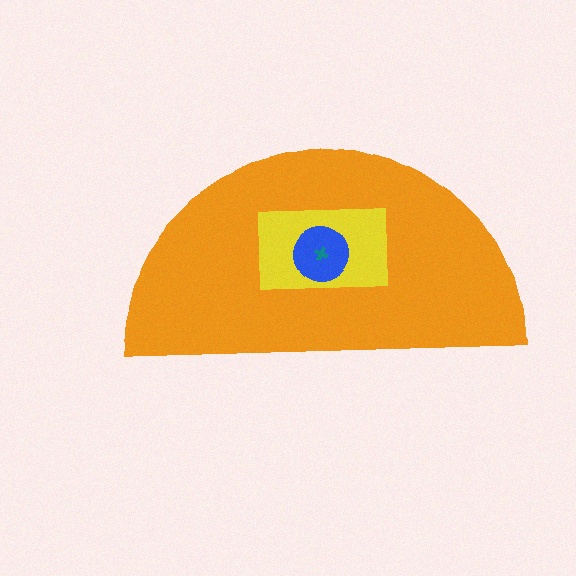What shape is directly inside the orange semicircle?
The yellow rectangle.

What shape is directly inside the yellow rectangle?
The blue circle.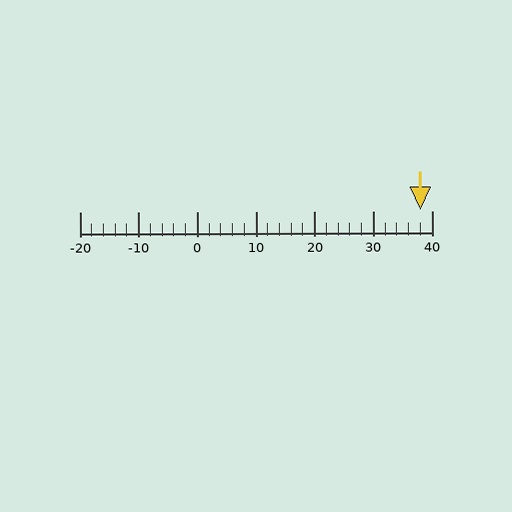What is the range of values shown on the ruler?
The ruler shows values from -20 to 40.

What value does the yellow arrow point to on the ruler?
The yellow arrow points to approximately 38.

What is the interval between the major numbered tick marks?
The major tick marks are spaced 10 units apart.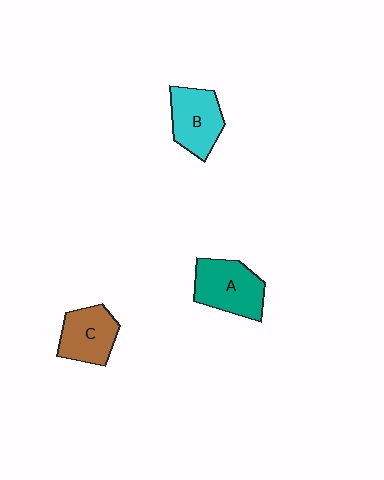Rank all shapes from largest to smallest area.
From largest to smallest: A (teal), B (cyan), C (brown).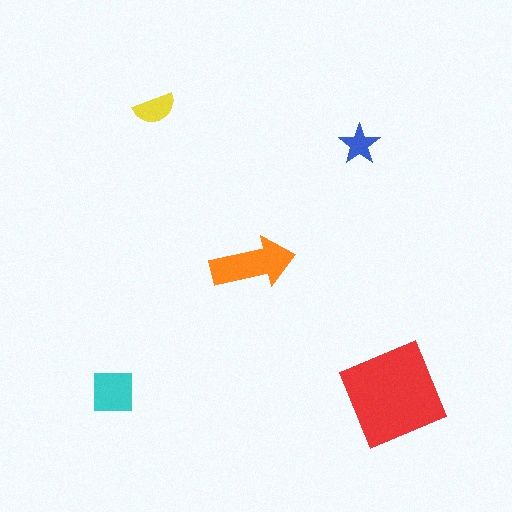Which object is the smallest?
The blue star.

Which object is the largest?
The red diamond.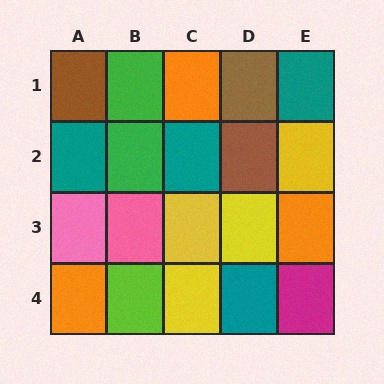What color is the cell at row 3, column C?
Yellow.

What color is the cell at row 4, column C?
Yellow.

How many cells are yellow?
4 cells are yellow.